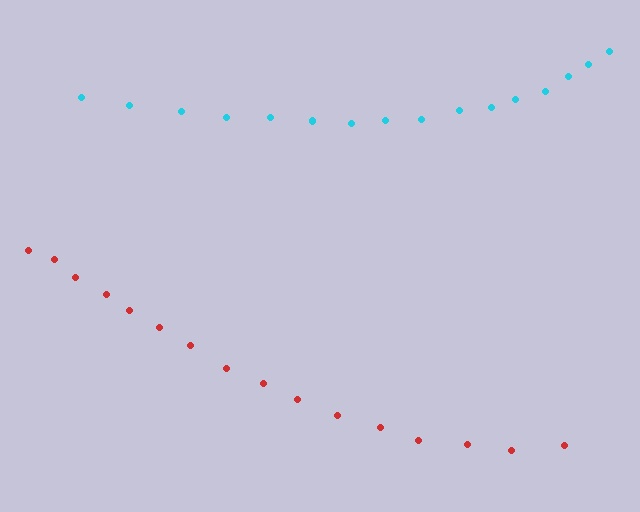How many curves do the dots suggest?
There are 2 distinct paths.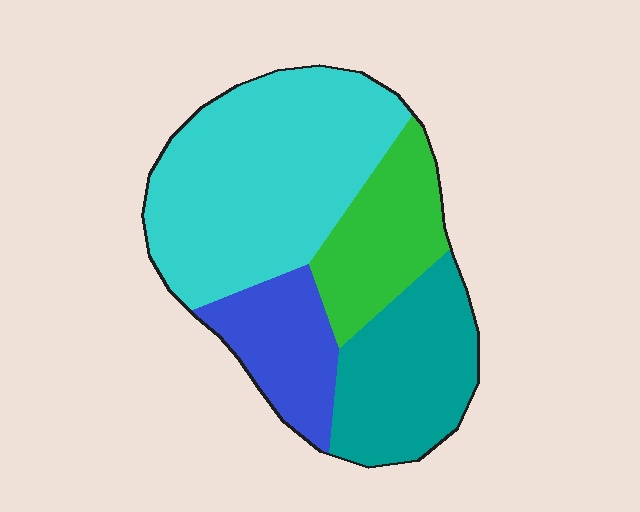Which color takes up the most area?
Cyan, at roughly 45%.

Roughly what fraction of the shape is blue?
Blue covers 15% of the shape.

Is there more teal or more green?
Teal.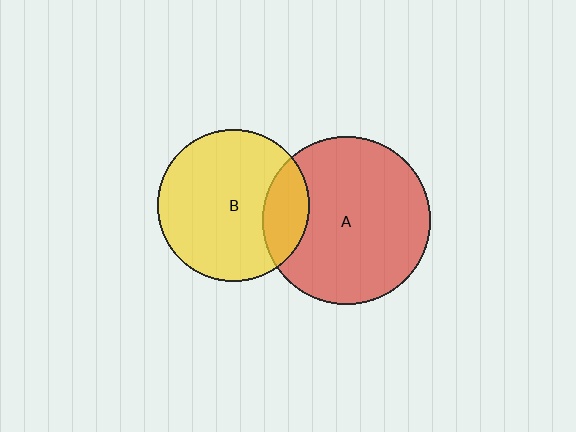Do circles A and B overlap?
Yes.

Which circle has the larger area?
Circle A (red).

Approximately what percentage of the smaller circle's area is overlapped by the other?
Approximately 20%.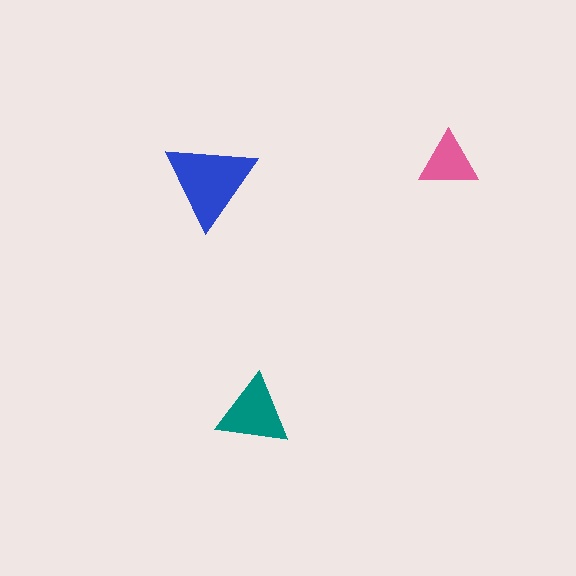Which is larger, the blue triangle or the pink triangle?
The blue one.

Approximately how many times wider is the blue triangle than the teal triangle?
About 1.5 times wider.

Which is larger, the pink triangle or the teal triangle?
The teal one.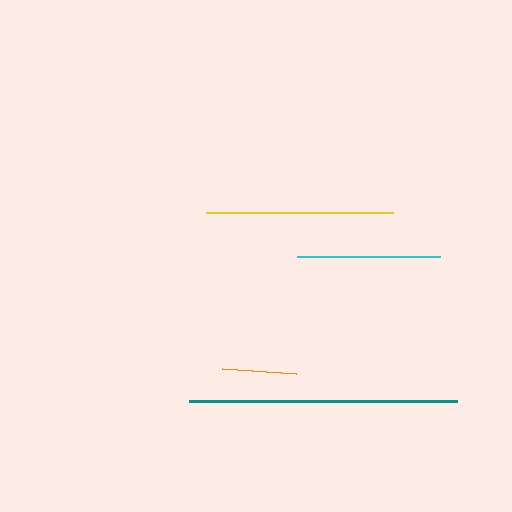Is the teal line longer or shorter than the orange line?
The teal line is longer than the orange line.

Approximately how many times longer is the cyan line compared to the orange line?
The cyan line is approximately 1.9 times the length of the orange line.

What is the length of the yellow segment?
The yellow segment is approximately 187 pixels long.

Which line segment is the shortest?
The orange line is the shortest at approximately 73 pixels.